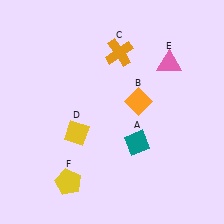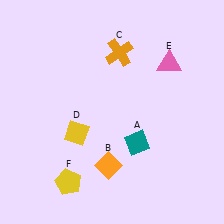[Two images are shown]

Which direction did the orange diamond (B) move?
The orange diamond (B) moved down.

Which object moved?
The orange diamond (B) moved down.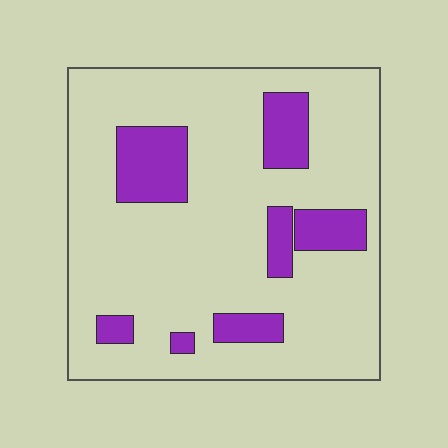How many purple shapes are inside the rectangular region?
7.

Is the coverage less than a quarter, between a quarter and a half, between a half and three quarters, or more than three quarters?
Less than a quarter.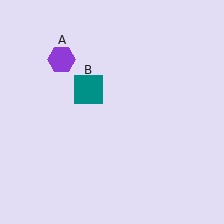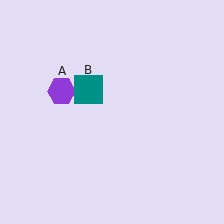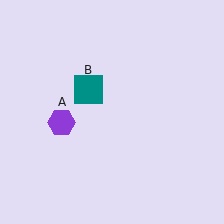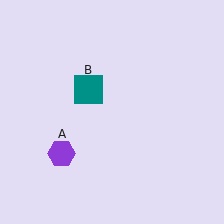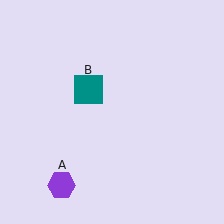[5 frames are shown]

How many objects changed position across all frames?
1 object changed position: purple hexagon (object A).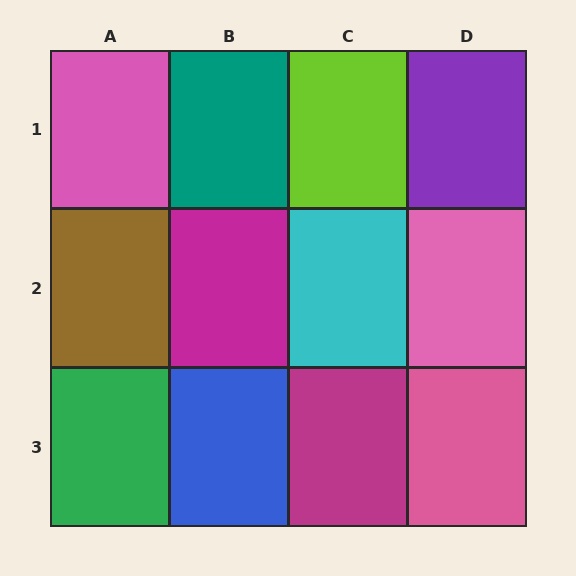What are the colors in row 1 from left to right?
Pink, teal, lime, purple.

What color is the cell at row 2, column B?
Magenta.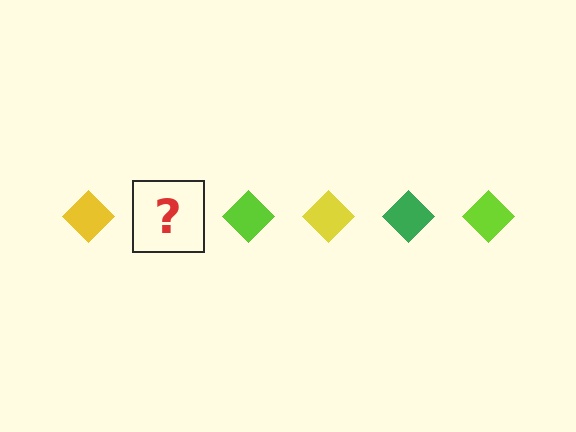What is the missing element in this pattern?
The missing element is a green diamond.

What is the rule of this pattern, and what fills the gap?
The rule is that the pattern cycles through yellow, green, lime diamonds. The gap should be filled with a green diamond.